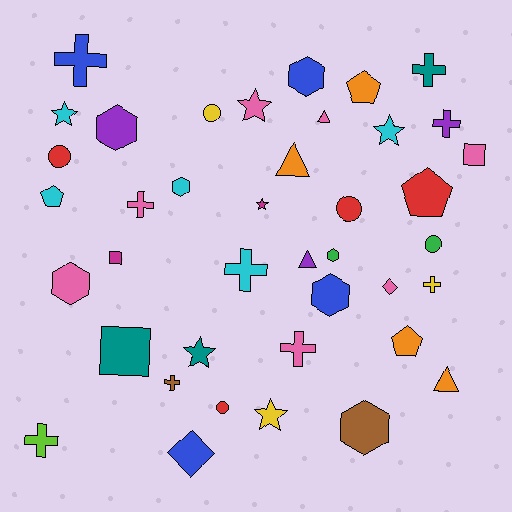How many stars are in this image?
There are 6 stars.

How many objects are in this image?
There are 40 objects.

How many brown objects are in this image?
There are 2 brown objects.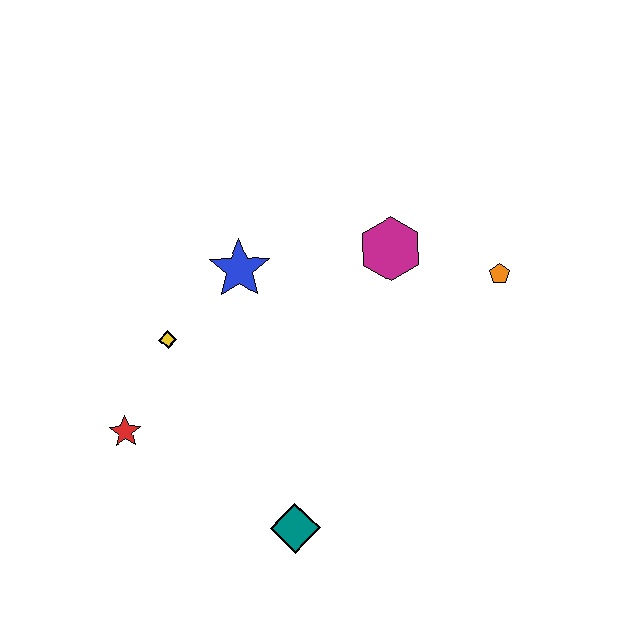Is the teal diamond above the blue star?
No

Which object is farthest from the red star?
The orange pentagon is farthest from the red star.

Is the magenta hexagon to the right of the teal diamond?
Yes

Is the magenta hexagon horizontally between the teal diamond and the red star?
No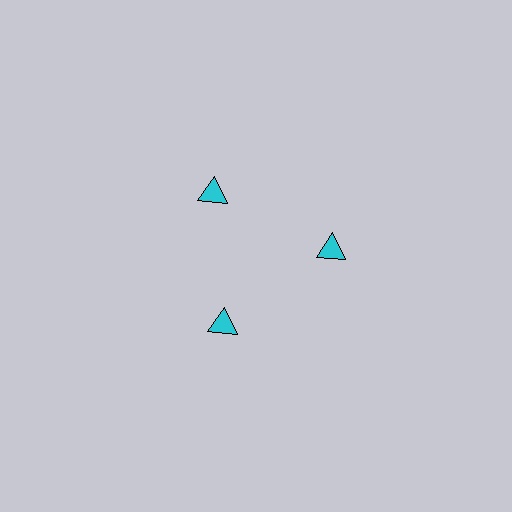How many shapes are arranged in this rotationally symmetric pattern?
There are 3 shapes, arranged in 3 groups of 1.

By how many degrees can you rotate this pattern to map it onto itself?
The pattern maps onto itself every 120 degrees of rotation.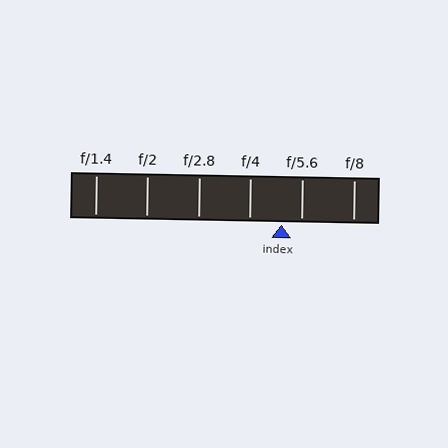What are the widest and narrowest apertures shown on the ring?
The widest aperture shown is f/1.4 and the narrowest is f/8.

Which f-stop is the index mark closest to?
The index mark is closest to f/5.6.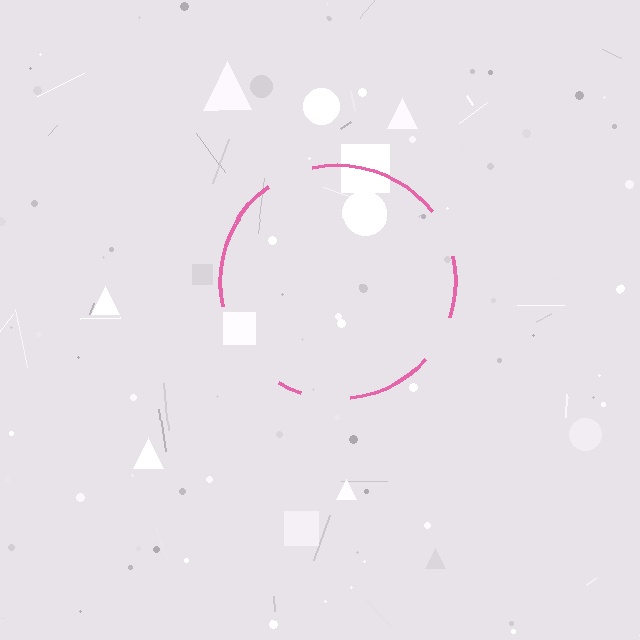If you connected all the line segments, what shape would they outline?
They would outline a circle.